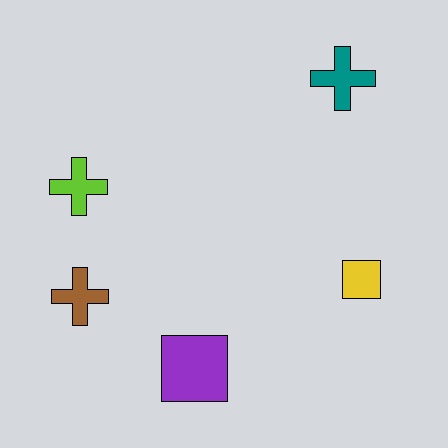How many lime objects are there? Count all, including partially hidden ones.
There is 1 lime object.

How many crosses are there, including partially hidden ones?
There are 3 crosses.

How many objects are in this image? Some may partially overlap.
There are 5 objects.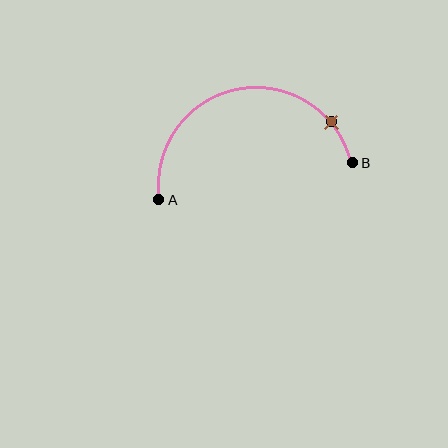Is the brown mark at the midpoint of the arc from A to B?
No. The brown mark lies on the arc but is closer to endpoint B. The arc midpoint would be at the point on the curve equidistant along the arc from both A and B.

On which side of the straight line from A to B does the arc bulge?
The arc bulges above the straight line connecting A and B.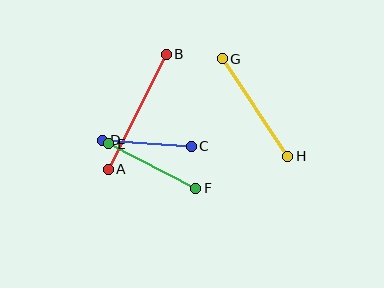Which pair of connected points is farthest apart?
Points A and B are farthest apart.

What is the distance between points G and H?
The distance is approximately 117 pixels.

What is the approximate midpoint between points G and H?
The midpoint is at approximately (255, 108) pixels.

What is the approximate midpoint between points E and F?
The midpoint is at approximately (152, 166) pixels.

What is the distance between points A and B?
The distance is approximately 129 pixels.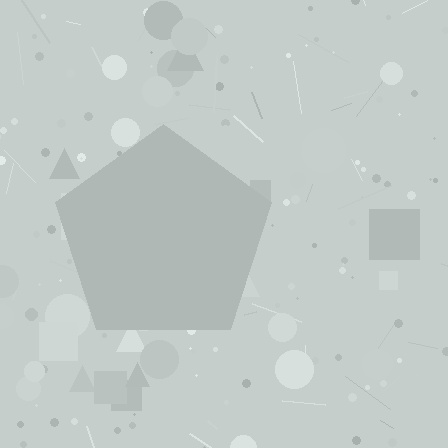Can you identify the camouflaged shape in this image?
The camouflaged shape is a pentagon.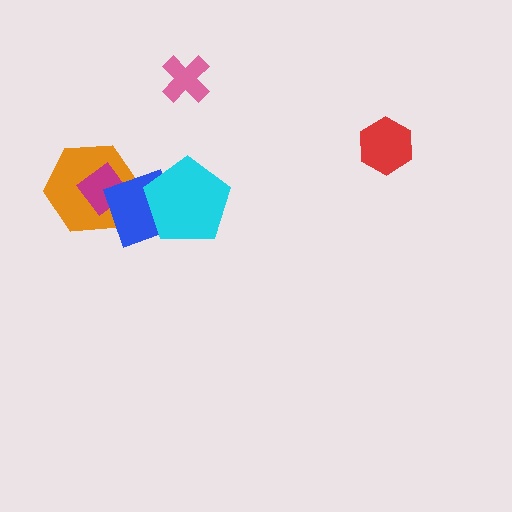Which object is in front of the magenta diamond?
The blue diamond is in front of the magenta diamond.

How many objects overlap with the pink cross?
0 objects overlap with the pink cross.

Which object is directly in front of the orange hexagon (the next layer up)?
The magenta diamond is directly in front of the orange hexagon.